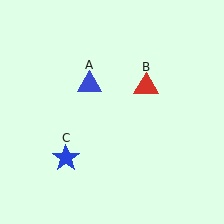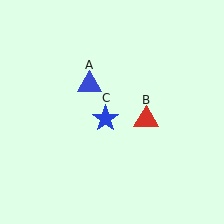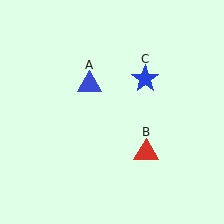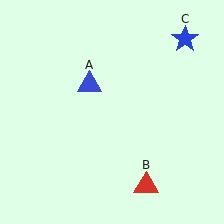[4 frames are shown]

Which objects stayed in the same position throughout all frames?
Blue triangle (object A) remained stationary.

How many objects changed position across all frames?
2 objects changed position: red triangle (object B), blue star (object C).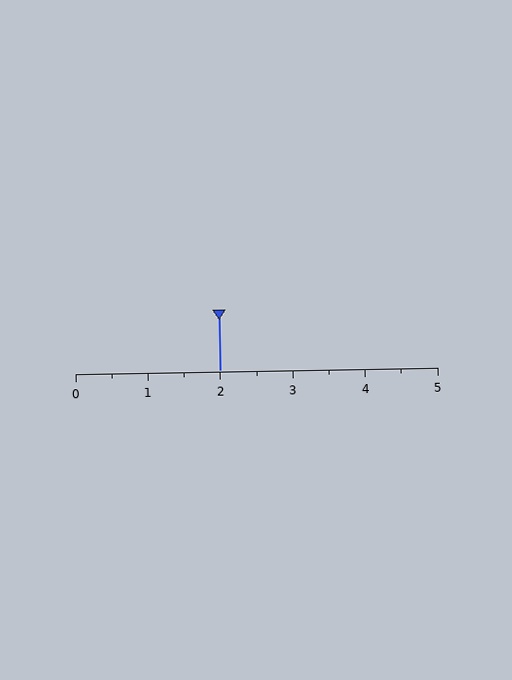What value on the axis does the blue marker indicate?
The marker indicates approximately 2.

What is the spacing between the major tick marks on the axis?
The major ticks are spaced 1 apart.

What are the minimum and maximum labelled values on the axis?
The axis runs from 0 to 5.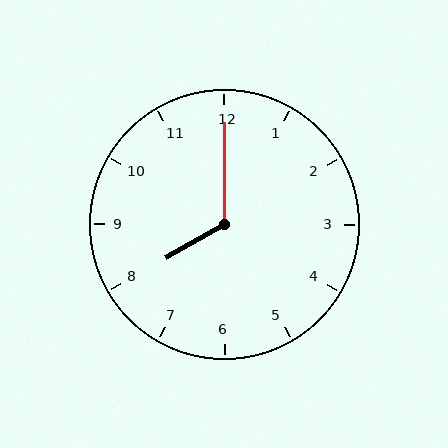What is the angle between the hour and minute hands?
Approximately 120 degrees.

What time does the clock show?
8:00.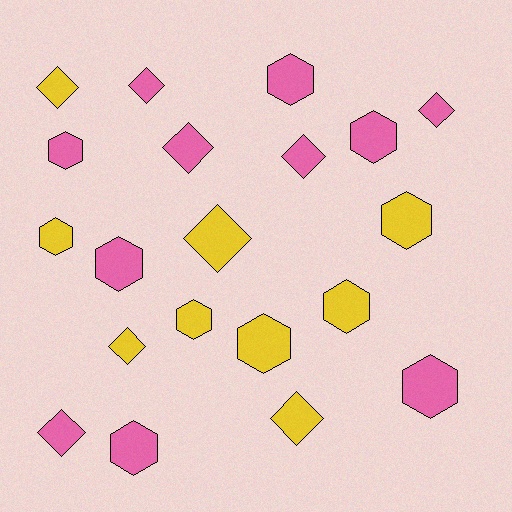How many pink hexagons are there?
There are 6 pink hexagons.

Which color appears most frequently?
Pink, with 11 objects.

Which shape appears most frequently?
Hexagon, with 11 objects.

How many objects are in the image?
There are 20 objects.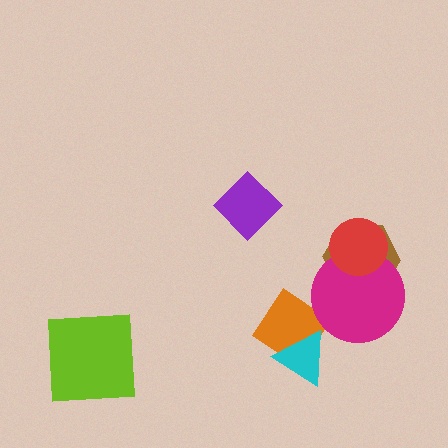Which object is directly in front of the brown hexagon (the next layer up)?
The magenta circle is directly in front of the brown hexagon.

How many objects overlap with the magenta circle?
3 objects overlap with the magenta circle.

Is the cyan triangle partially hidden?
No, no other shape covers it.